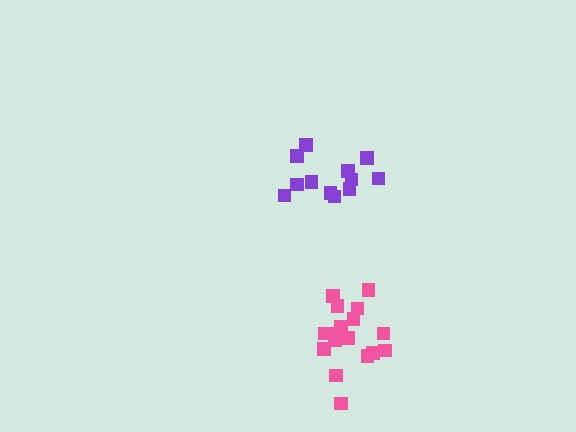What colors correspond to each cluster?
The clusters are colored: pink, purple.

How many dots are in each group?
Group 1: 17 dots, Group 2: 12 dots (29 total).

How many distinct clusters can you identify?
There are 2 distinct clusters.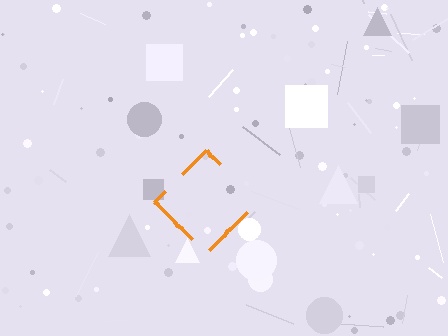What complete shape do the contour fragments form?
The contour fragments form a diamond.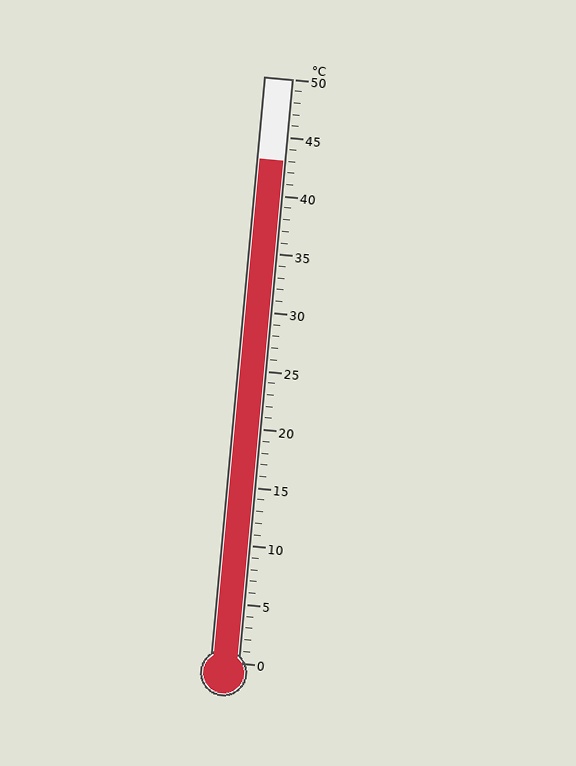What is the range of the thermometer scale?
The thermometer scale ranges from 0°C to 50°C.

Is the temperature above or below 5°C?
The temperature is above 5°C.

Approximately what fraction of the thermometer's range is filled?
The thermometer is filled to approximately 85% of its range.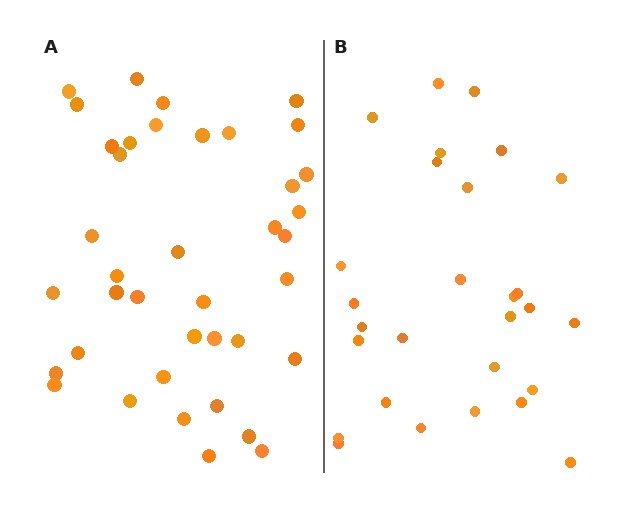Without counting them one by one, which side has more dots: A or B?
Region A (the left region) has more dots.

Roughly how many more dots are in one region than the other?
Region A has roughly 12 or so more dots than region B.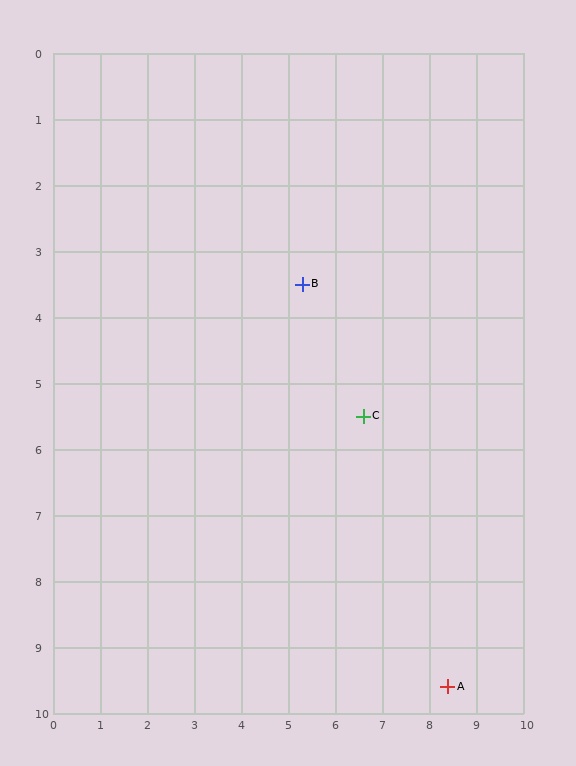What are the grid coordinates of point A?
Point A is at approximately (8.4, 9.6).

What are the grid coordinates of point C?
Point C is at approximately (6.6, 5.5).